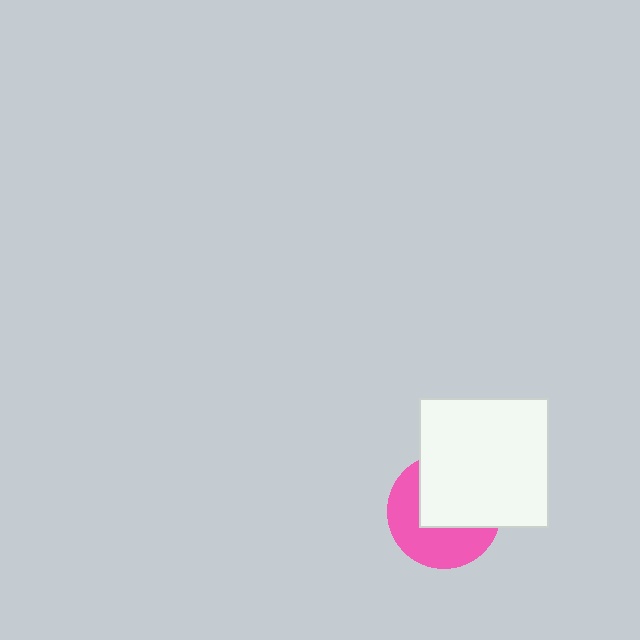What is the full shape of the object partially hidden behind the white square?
The partially hidden object is a pink circle.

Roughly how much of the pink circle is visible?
About half of it is visible (roughly 49%).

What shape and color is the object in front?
The object in front is a white square.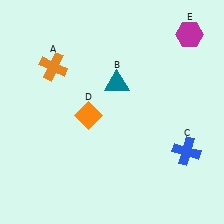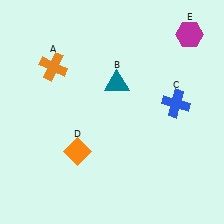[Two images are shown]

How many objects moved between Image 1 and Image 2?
2 objects moved between the two images.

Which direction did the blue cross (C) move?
The blue cross (C) moved up.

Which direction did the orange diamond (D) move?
The orange diamond (D) moved down.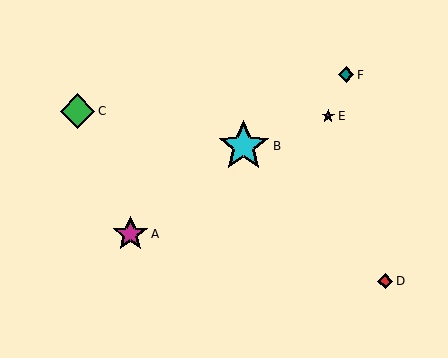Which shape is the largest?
The cyan star (labeled B) is the largest.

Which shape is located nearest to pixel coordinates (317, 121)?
The purple star (labeled E) at (328, 116) is nearest to that location.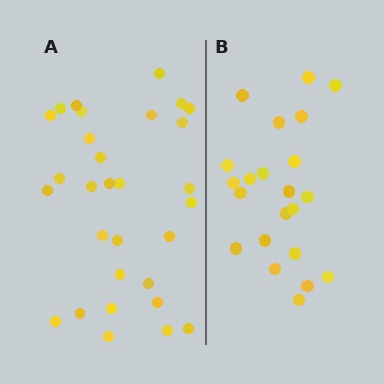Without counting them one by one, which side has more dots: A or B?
Region A (the left region) has more dots.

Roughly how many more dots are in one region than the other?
Region A has roughly 8 or so more dots than region B.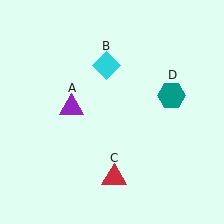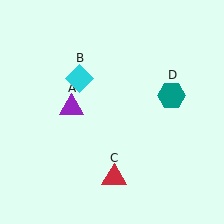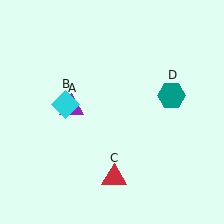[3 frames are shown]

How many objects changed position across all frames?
1 object changed position: cyan diamond (object B).